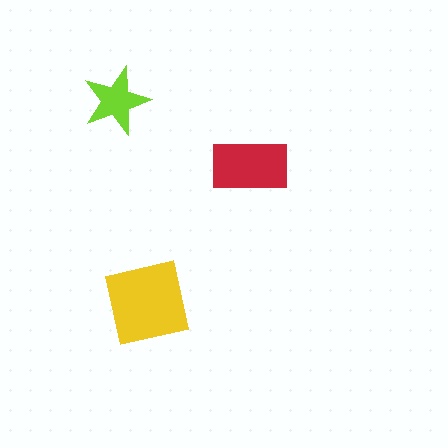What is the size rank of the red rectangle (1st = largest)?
2nd.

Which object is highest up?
The lime star is topmost.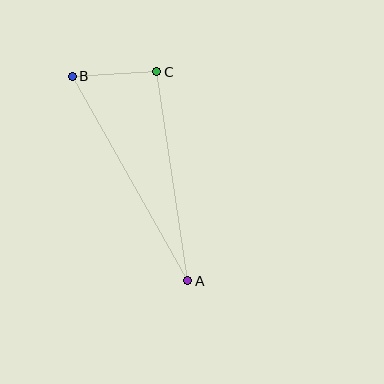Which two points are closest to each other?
Points B and C are closest to each other.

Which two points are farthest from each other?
Points A and B are farthest from each other.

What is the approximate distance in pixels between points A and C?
The distance between A and C is approximately 211 pixels.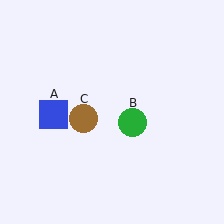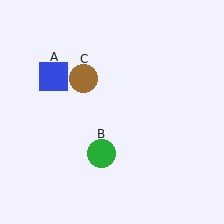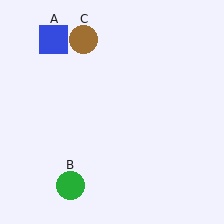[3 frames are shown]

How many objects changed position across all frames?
3 objects changed position: blue square (object A), green circle (object B), brown circle (object C).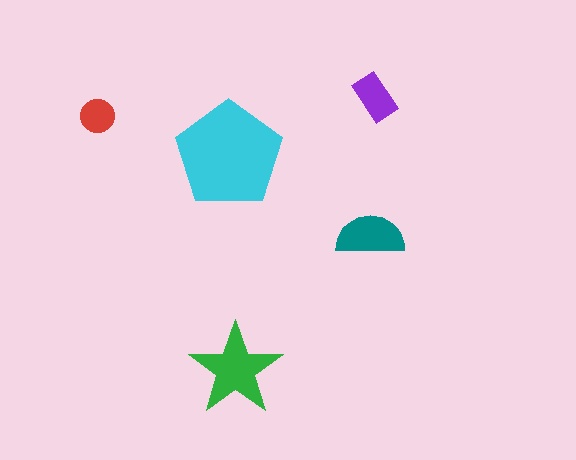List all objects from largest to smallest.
The cyan pentagon, the green star, the teal semicircle, the purple rectangle, the red circle.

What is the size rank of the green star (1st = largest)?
2nd.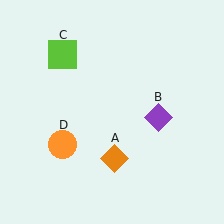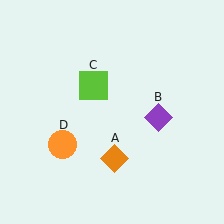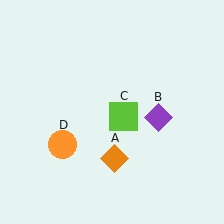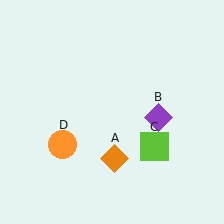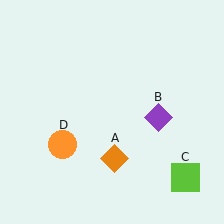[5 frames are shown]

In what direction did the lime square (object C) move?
The lime square (object C) moved down and to the right.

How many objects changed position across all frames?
1 object changed position: lime square (object C).